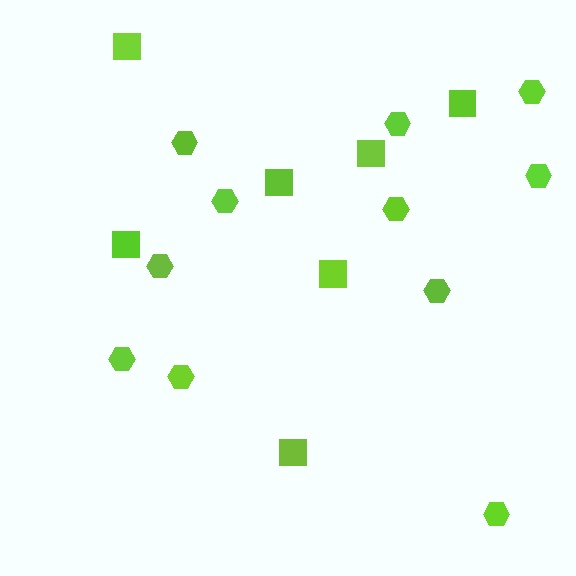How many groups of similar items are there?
There are 2 groups: one group of hexagons (11) and one group of squares (7).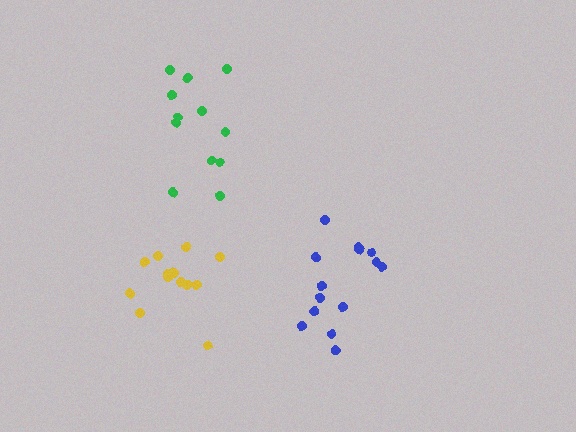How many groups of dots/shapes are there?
There are 3 groups.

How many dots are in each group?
Group 1: 13 dots, Group 2: 12 dots, Group 3: 14 dots (39 total).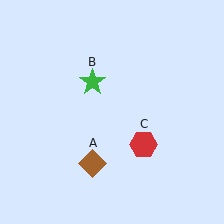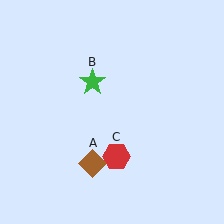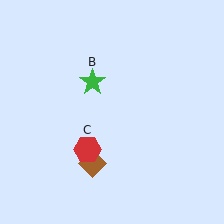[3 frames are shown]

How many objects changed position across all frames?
1 object changed position: red hexagon (object C).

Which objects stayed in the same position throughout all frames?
Brown diamond (object A) and green star (object B) remained stationary.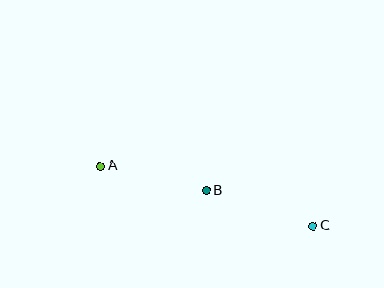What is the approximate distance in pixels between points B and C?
The distance between B and C is approximately 112 pixels.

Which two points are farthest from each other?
Points A and C are farthest from each other.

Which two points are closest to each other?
Points A and B are closest to each other.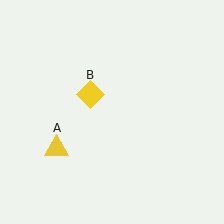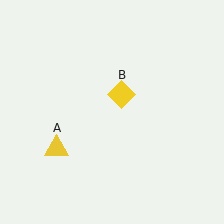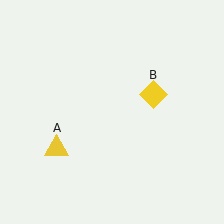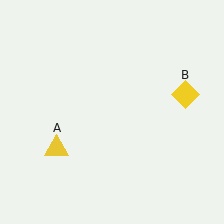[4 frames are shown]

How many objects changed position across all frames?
1 object changed position: yellow diamond (object B).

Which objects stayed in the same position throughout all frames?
Yellow triangle (object A) remained stationary.